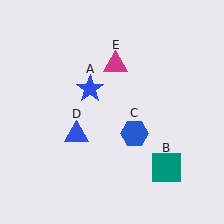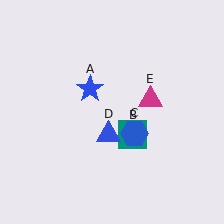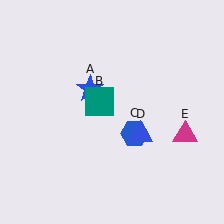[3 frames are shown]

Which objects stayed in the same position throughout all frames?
Blue star (object A) and blue hexagon (object C) remained stationary.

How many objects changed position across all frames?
3 objects changed position: teal square (object B), blue triangle (object D), magenta triangle (object E).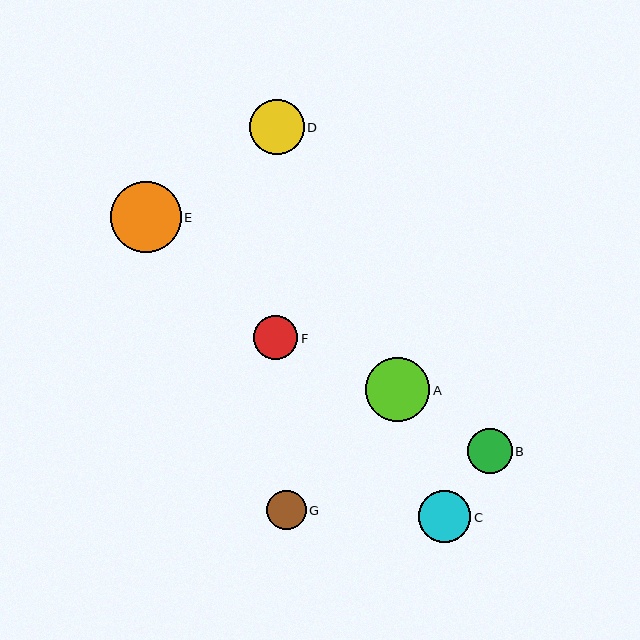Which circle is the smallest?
Circle G is the smallest with a size of approximately 39 pixels.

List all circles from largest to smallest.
From largest to smallest: E, A, D, C, B, F, G.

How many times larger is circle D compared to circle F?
Circle D is approximately 1.2 times the size of circle F.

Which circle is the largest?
Circle E is the largest with a size of approximately 71 pixels.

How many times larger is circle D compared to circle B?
Circle D is approximately 1.2 times the size of circle B.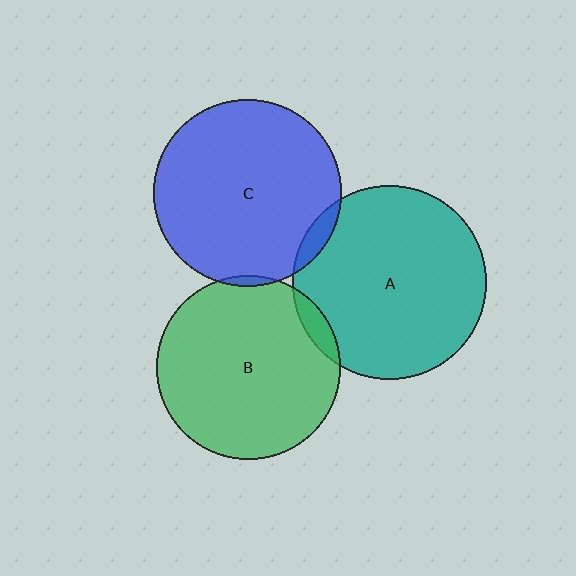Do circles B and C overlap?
Yes.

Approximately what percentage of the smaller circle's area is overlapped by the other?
Approximately 5%.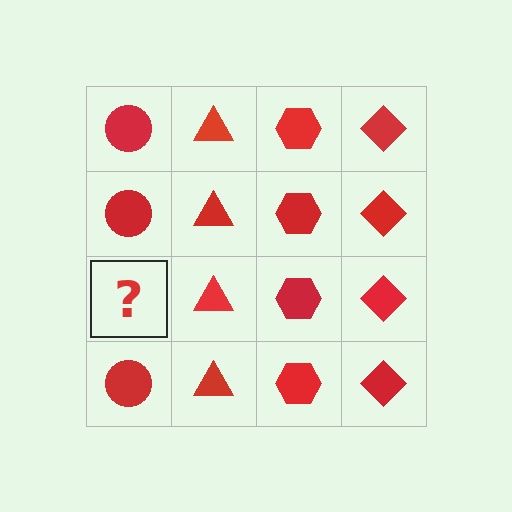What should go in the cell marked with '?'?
The missing cell should contain a red circle.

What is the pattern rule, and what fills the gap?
The rule is that each column has a consistent shape. The gap should be filled with a red circle.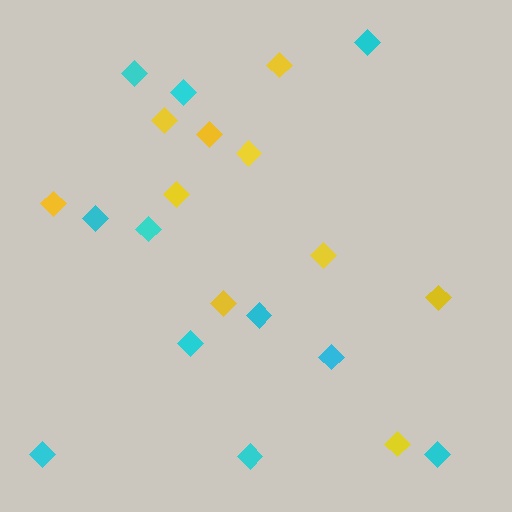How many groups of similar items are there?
There are 2 groups: one group of yellow diamonds (10) and one group of cyan diamonds (11).